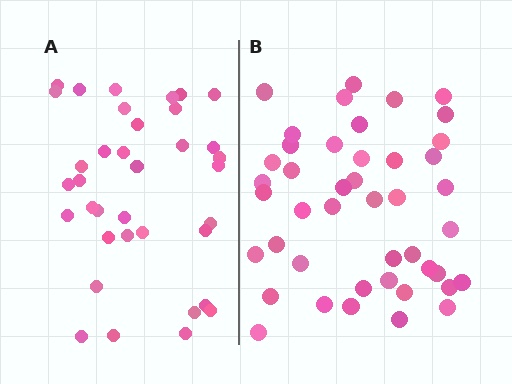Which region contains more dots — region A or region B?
Region B (the right region) has more dots.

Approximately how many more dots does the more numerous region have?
Region B has roughly 8 or so more dots than region A.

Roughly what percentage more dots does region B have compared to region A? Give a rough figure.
About 20% more.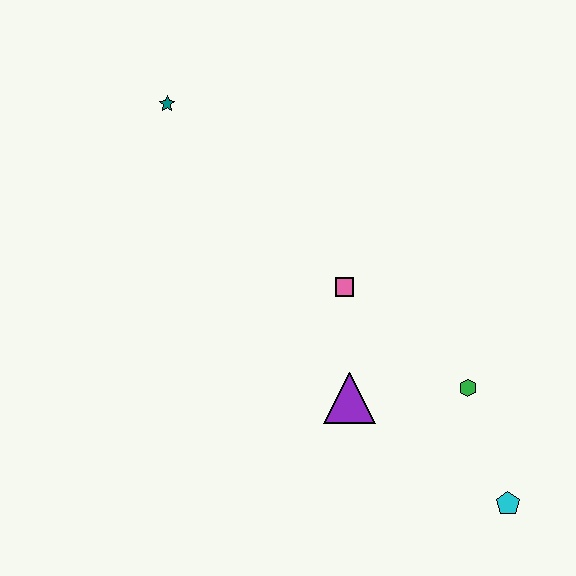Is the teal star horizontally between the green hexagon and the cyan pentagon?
No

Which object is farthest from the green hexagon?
The teal star is farthest from the green hexagon.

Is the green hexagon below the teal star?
Yes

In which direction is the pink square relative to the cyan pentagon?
The pink square is above the cyan pentagon.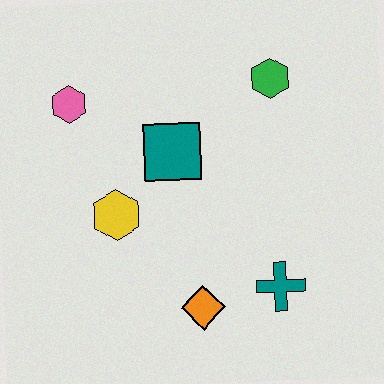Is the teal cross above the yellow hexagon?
No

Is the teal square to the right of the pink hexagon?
Yes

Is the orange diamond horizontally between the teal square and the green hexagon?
Yes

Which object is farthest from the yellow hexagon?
The green hexagon is farthest from the yellow hexagon.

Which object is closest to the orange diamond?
The teal cross is closest to the orange diamond.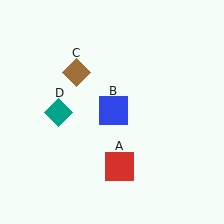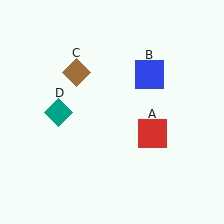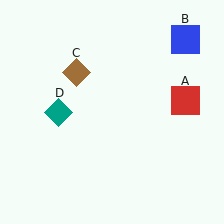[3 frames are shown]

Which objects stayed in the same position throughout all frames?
Brown diamond (object C) and teal diamond (object D) remained stationary.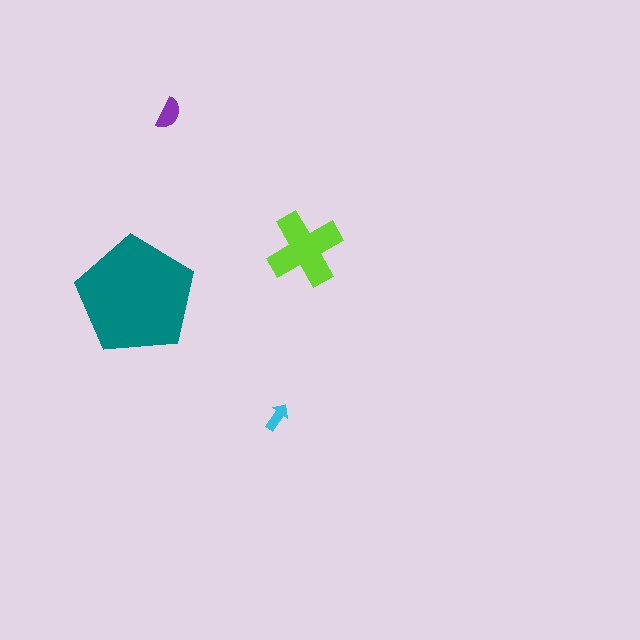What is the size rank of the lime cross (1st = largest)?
2nd.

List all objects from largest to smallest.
The teal pentagon, the lime cross, the purple semicircle, the cyan arrow.